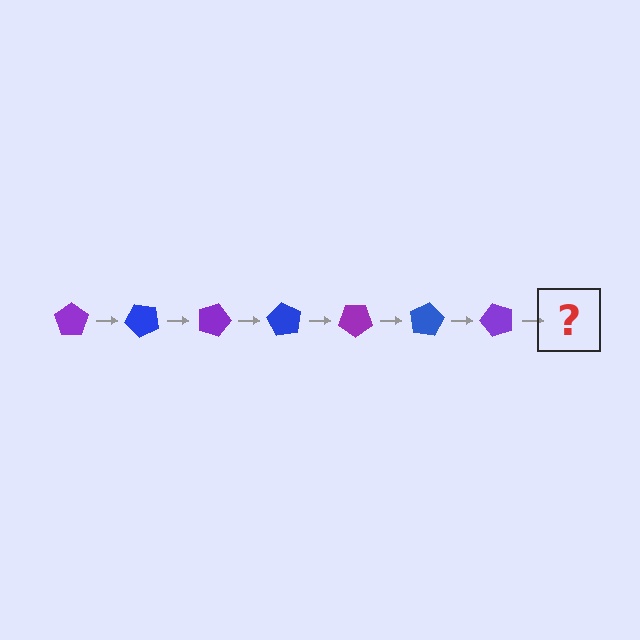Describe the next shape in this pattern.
It should be a blue pentagon, rotated 315 degrees from the start.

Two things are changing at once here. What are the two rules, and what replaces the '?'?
The two rules are that it rotates 45 degrees each step and the color cycles through purple and blue. The '?' should be a blue pentagon, rotated 315 degrees from the start.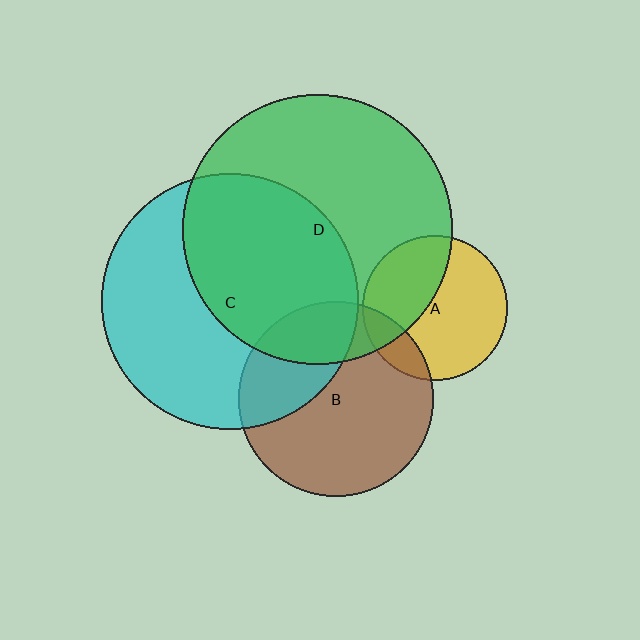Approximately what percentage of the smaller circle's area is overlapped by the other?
Approximately 20%.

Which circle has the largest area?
Circle D (green).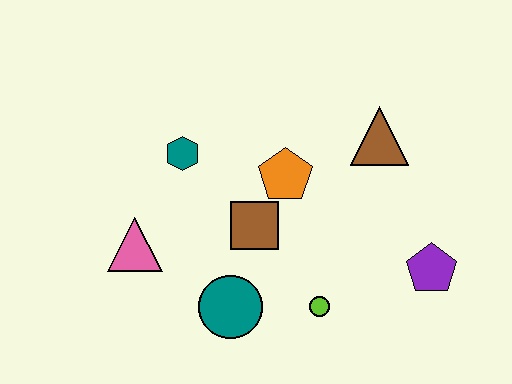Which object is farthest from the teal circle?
The brown triangle is farthest from the teal circle.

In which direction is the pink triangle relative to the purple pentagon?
The pink triangle is to the left of the purple pentagon.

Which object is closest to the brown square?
The orange pentagon is closest to the brown square.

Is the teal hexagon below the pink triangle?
No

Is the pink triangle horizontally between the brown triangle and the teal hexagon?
No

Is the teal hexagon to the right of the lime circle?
No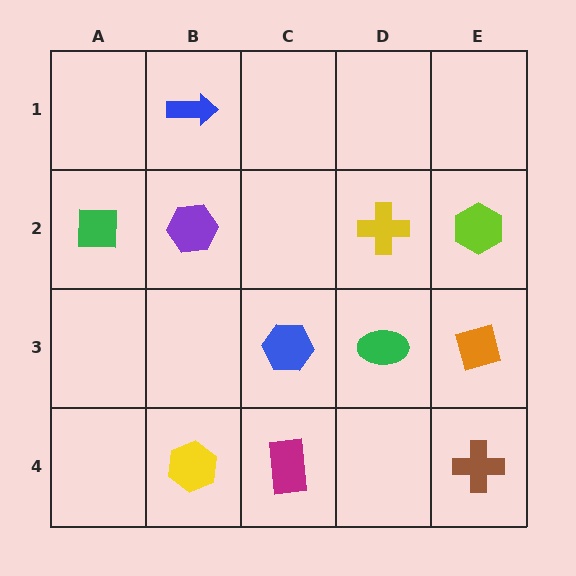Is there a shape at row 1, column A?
No, that cell is empty.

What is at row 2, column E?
A lime hexagon.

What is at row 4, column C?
A magenta rectangle.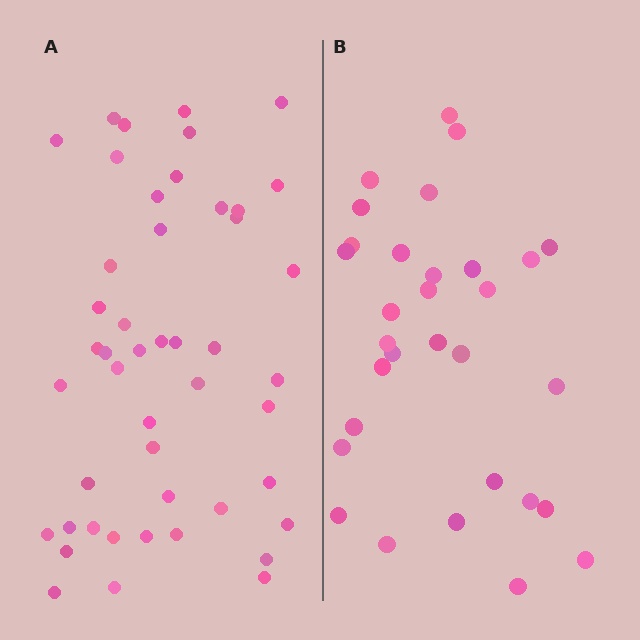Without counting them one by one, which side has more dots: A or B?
Region A (the left region) has more dots.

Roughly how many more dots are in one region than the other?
Region A has approximately 15 more dots than region B.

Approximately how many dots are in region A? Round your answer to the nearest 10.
About 50 dots. (The exact count is 47, which rounds to 50.)